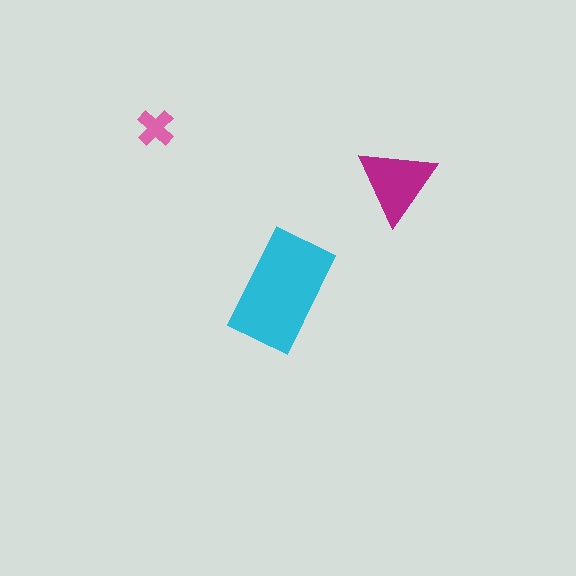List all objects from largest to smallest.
The cyan rectangle, the magenta triangle, the pink cross.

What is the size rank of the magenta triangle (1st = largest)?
2nd.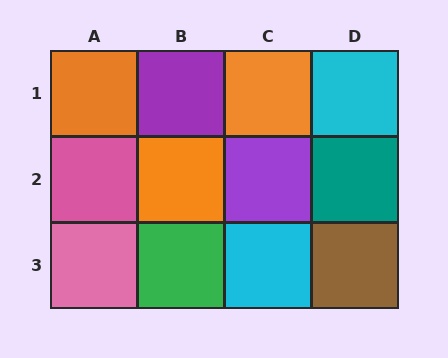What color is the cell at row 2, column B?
Orange.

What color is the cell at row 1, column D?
Cyan.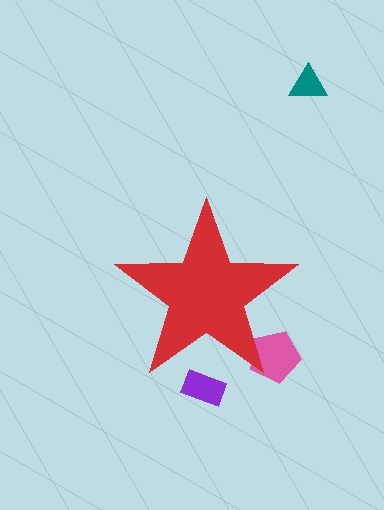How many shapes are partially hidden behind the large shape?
2 shapes are partially hidden.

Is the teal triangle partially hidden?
No, the teal triangle is fully visible.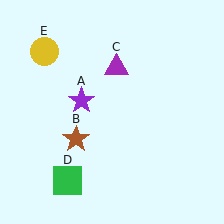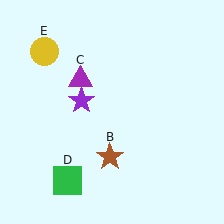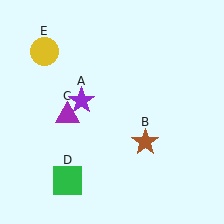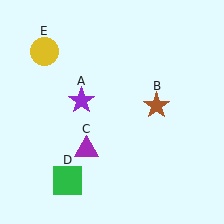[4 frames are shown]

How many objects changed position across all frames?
2 objects changed position: brown star (object B), purple triangle (object C).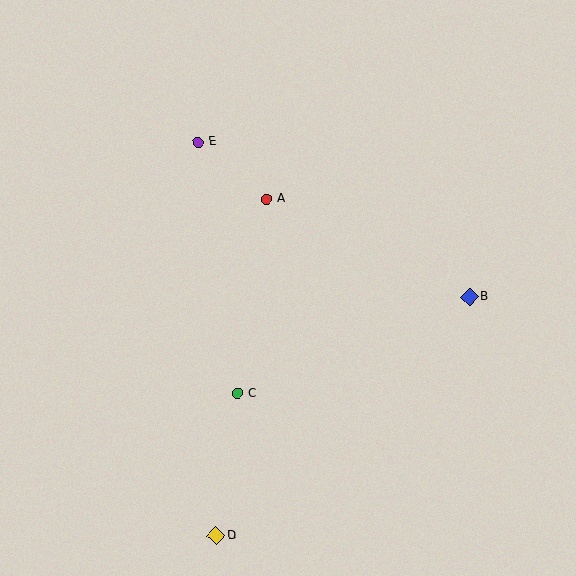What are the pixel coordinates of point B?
Point B is at (470, 297).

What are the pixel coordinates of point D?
Point D is at (216, 536).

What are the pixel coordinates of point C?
Point C is at (238, 393).